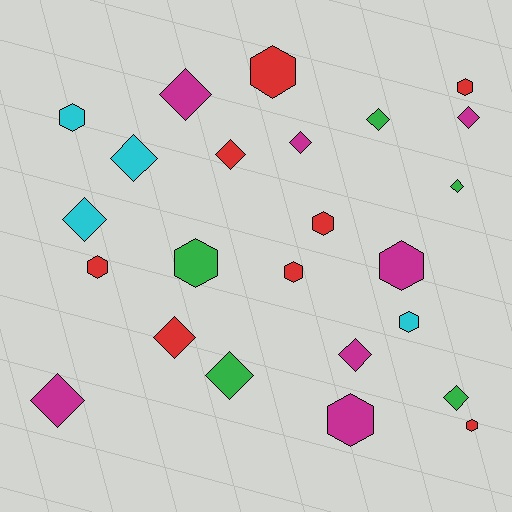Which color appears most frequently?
Red, with 8 objects.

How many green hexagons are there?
There is 1 green hexagon.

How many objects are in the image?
There are 24 objects.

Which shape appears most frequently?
Diamond, with 13 objects.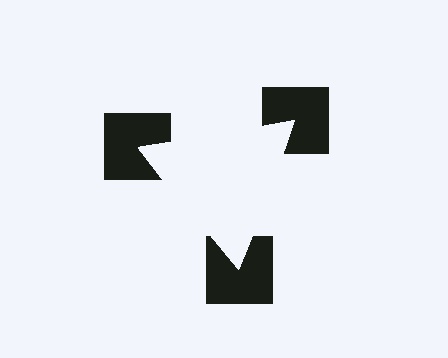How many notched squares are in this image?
There are 3 — one at each vertex of the illusory triangle.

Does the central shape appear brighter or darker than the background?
It typically appears slightly brighter than the background, even though no actual brightness change is drawn.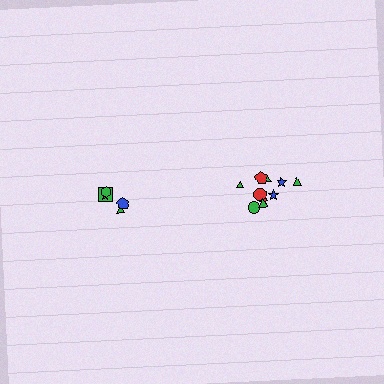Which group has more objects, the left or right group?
The right group.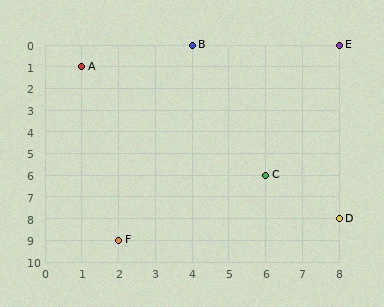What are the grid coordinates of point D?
Point D is at grid coordinates (8, 8).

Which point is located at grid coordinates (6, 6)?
Point C is at (6, 6).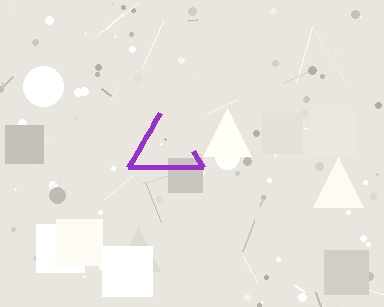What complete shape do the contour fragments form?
The contour fragments form a triangle.